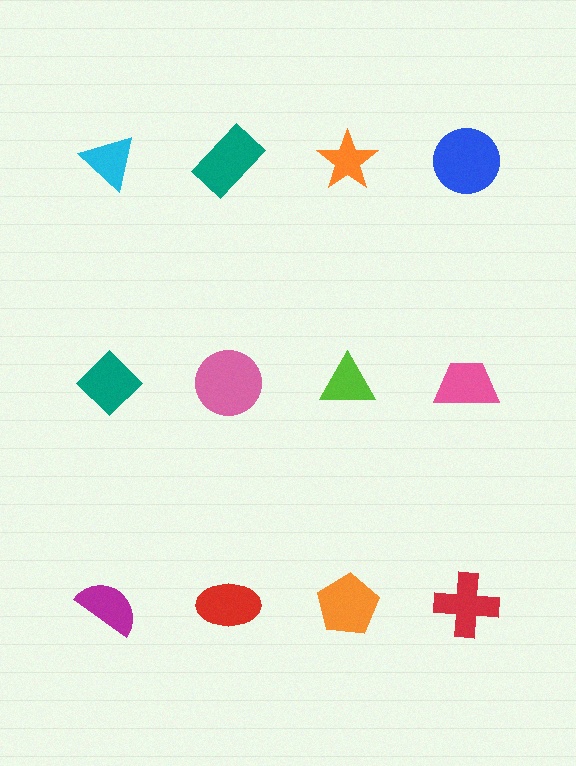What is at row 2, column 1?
A teal diamond.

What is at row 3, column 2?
A red ellipse.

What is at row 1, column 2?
A teal rectangle.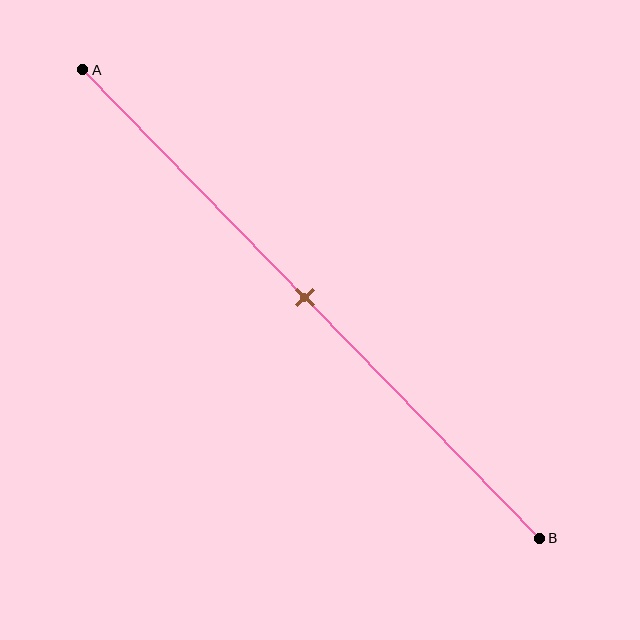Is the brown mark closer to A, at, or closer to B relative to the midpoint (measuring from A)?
The brown mark is approximately at the midpoint of segment AB.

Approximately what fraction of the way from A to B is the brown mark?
The brown mark is approximately 50% of the way from A to B.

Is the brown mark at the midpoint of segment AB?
Yes, the mark is approximately at the midpoint.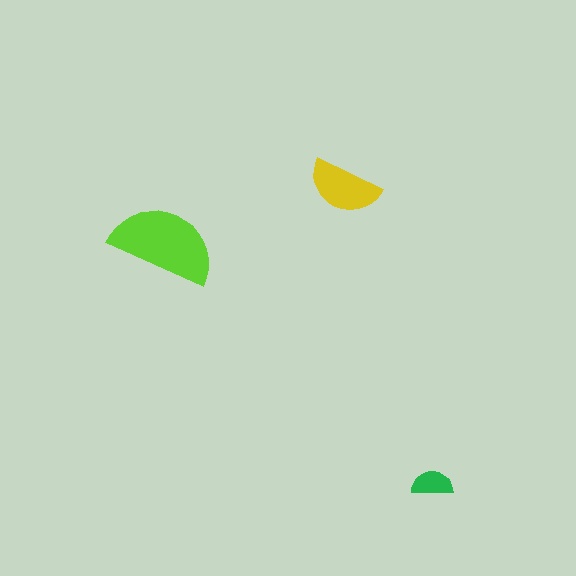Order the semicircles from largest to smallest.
the lime one, the yellow one, the green one.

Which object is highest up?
The yellow semicircle is topmost.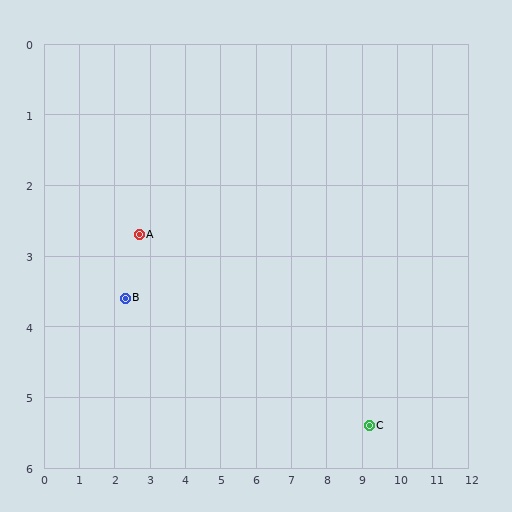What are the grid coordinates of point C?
Point C is at approximately (9.2, 5.4).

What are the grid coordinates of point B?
Point B is at approximately (2.3, 3.6).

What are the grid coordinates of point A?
Point A is at approximately (2.7, 2.7).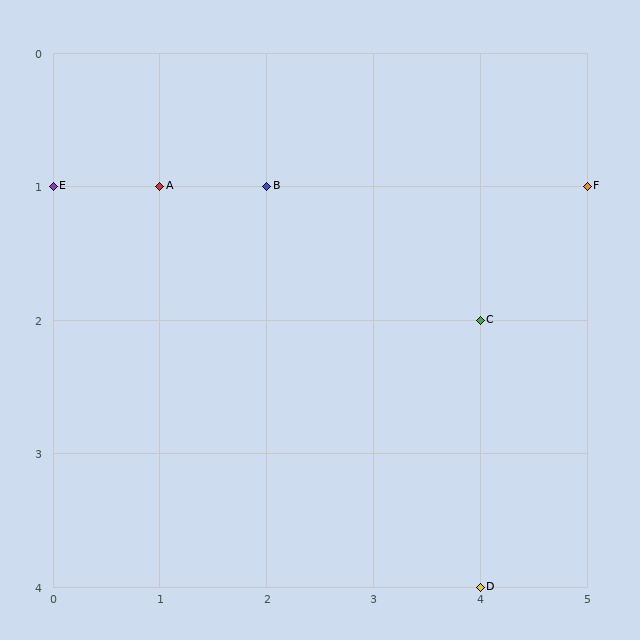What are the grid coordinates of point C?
Point C is at grid coordinates (4, 2).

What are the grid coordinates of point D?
Point D is at grid coordinates (4, 4).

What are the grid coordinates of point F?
Point F is at grid coordinates (5, 1).